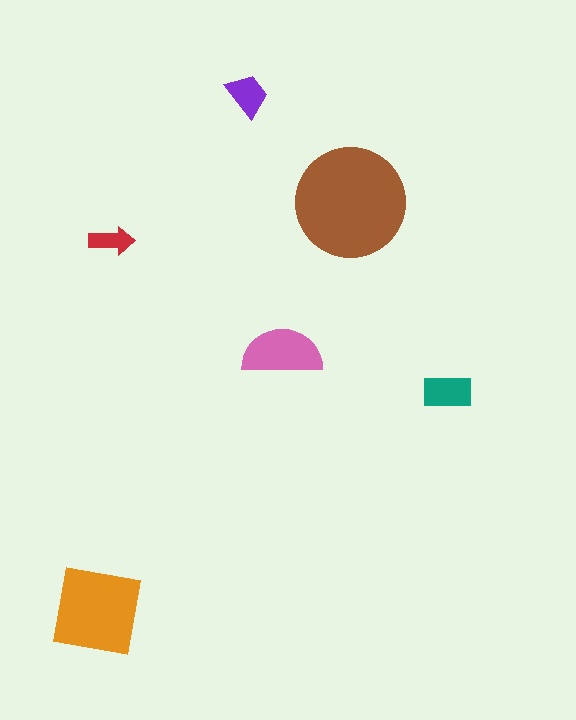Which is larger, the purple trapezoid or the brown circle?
The brown circle.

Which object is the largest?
The brown circle.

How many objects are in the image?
There are 6 objects in the image.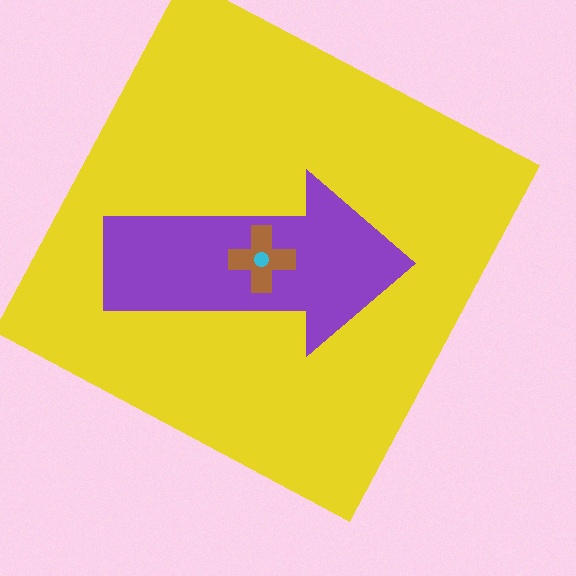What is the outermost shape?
The yellow square.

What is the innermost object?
The cyan circle.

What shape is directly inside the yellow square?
The purple arrow.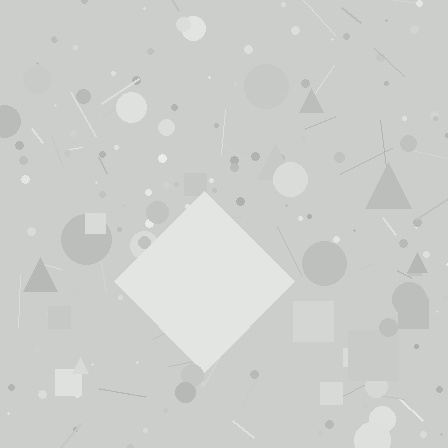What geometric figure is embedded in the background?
A diamond is embedded in the background.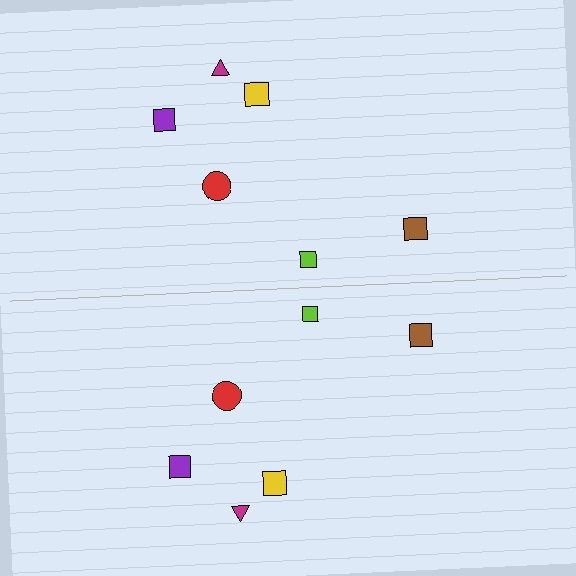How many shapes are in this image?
There are 12 shapes in this image.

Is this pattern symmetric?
Yes, this pattern has bilateral (reflection) symmetry.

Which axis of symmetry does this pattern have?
The pattern has a horizontal axis of symmetry running through the center of the image.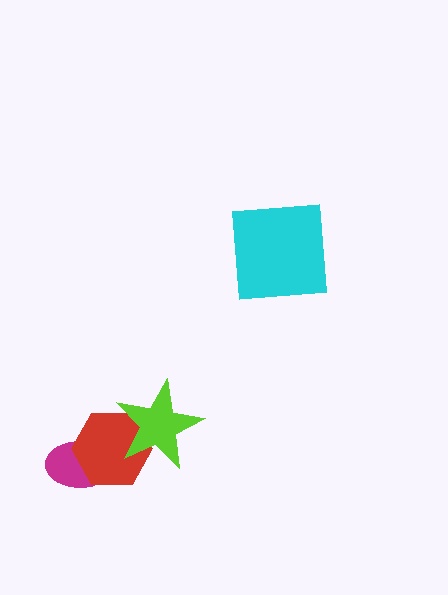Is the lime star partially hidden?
No, no other shape covers it.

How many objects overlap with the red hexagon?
2 objects overlap with the red hexagon.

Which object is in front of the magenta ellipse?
The red hexagon is in front of the magenta ellipse.